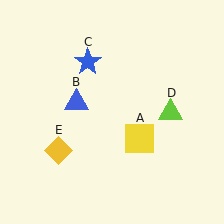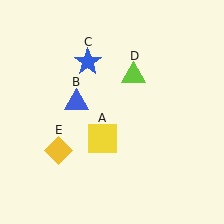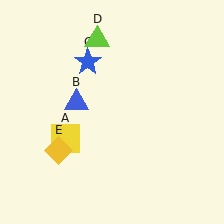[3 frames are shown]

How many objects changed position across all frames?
2 objects changed position: yellow square (object A), lime triangle (object D).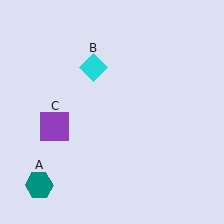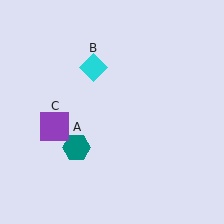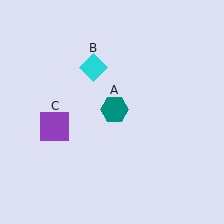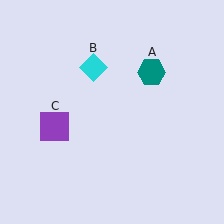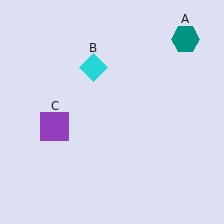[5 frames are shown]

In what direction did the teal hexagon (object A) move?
The teal hexagon (object A) moved up and to the right.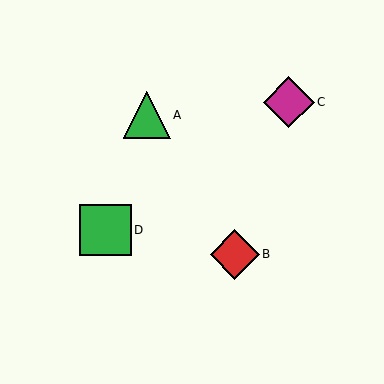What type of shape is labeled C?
Shape C is a magenta diamond.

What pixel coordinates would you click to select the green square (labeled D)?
Click at (105, 230) to select the green square D.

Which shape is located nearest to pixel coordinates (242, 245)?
The red diamond (labeled B) at (235, 254) is nearest to that location.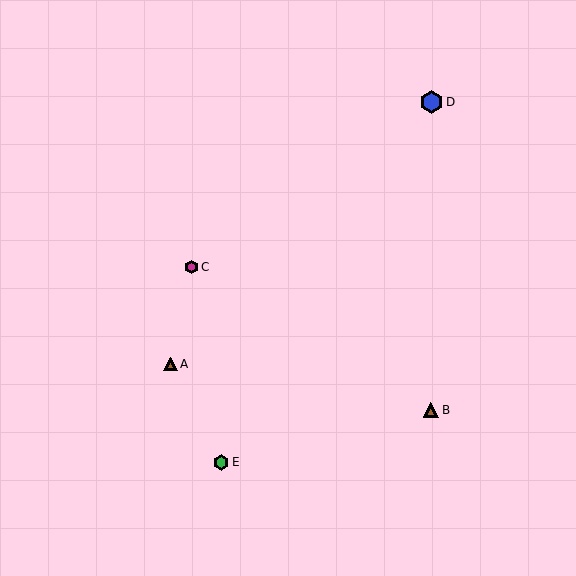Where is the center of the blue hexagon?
The center of the blue hexagon is at (432, 102).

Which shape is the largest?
The blue hexagon (labeled D) is the largest.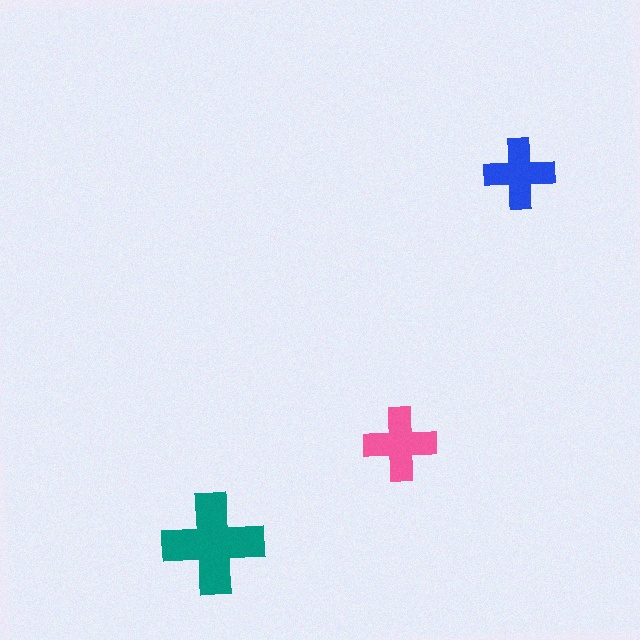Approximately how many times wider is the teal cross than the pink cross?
About 1.5 times wider.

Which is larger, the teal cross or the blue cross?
The teal one.